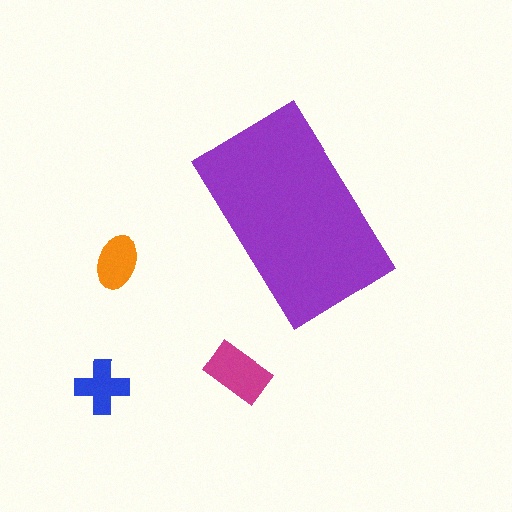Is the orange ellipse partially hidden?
No, the orange ellipse is fully visible.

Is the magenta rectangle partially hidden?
No, the magenta rectangle is fully visible.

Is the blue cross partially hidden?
No, the blue cross is fully visible.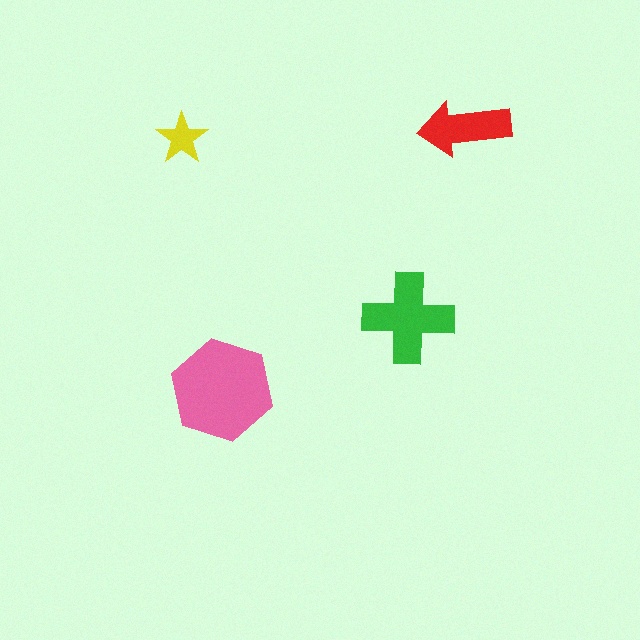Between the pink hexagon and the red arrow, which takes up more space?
The pink hexagon.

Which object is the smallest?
The yellow star.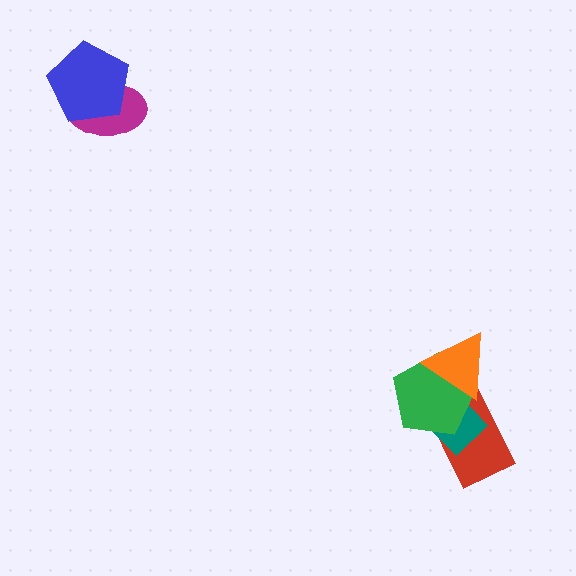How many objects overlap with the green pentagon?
3 objects overlap with the green pentagon.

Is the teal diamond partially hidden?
Yes, it is partially covered by another shape.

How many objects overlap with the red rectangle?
3 objects overlap with the red rectangle.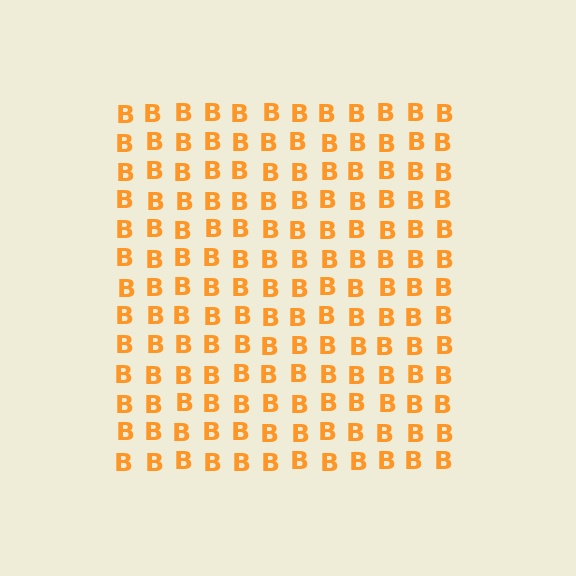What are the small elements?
The small elements are letter B's.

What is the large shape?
The large shape is a square.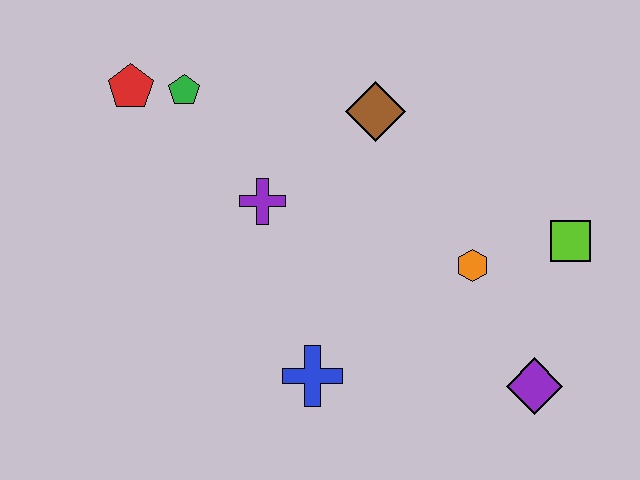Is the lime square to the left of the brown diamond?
No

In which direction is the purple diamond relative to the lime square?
The purple diamond is below the lime square.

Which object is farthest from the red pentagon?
The purple diamond is farthest from the red pentagon.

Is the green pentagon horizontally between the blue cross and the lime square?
No